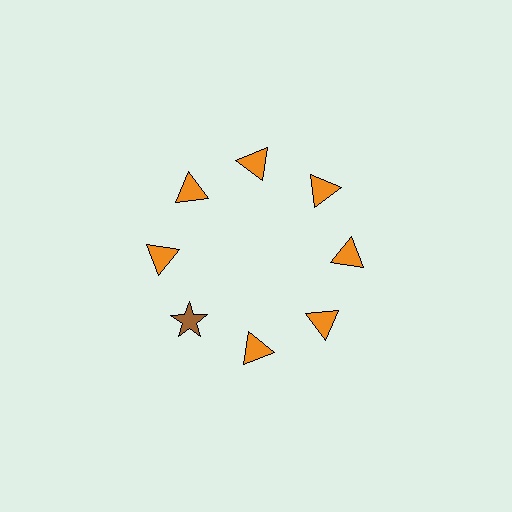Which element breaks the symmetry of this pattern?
The brown star at roughly the 8 o'clock position breaks the symmetry. All other shapes are orange triangles.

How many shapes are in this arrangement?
There are 8 shapes arranged in a ring pattern.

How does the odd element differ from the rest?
It differs in both color (brown instead of orange) and shape (star instead of triangle).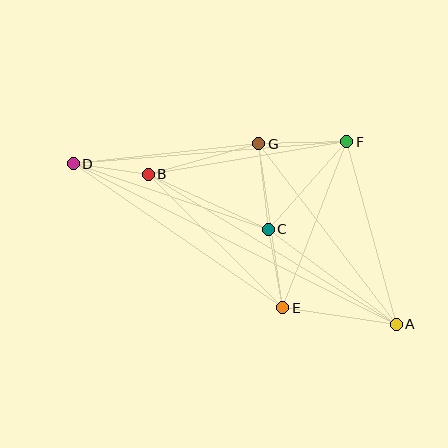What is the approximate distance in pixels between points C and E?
The distance between C and E is approximately 80 pixels.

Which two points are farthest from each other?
Points A and D are farthest from each other.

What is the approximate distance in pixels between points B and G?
The distance between B and G is approximately 114 pixels.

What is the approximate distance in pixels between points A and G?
The distance between A and G is approximately 227 pixels.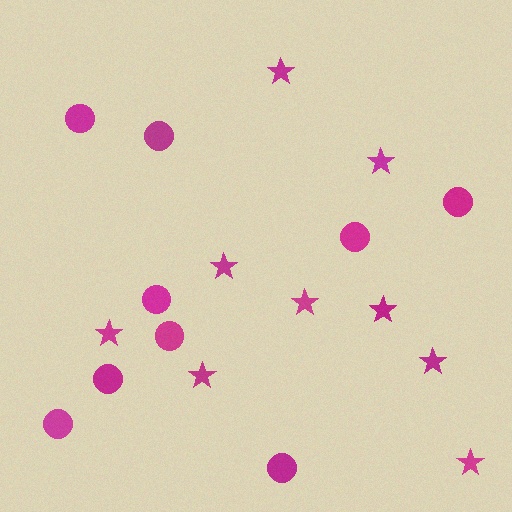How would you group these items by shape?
There are 2 groups: one group of stars (9) and one group of circles (9).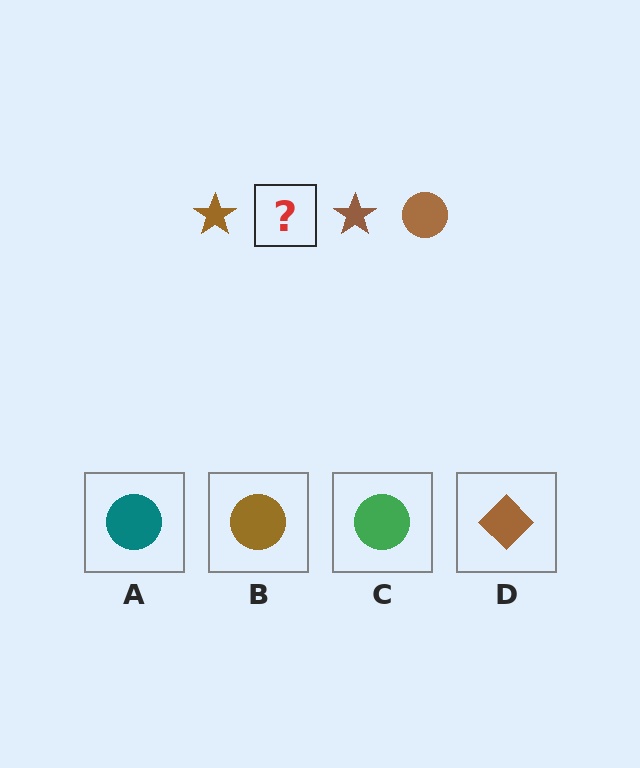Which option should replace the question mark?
Option B.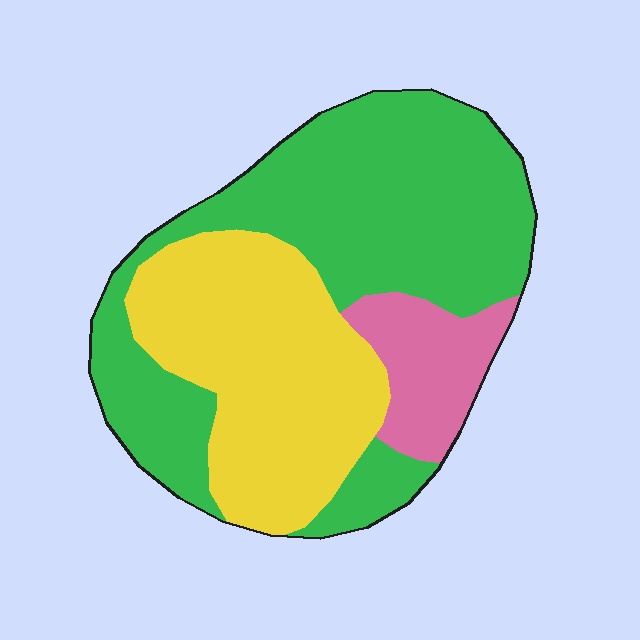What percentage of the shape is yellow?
Yellow covers about 35% of the shape.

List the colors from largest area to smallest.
From largest to smallest: green, yellow, pink.